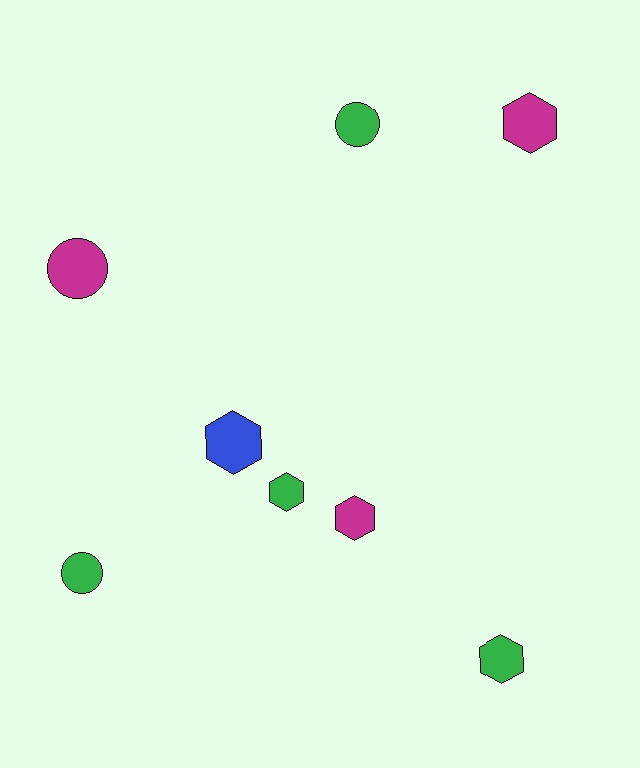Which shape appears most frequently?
Hexagon, with 5 objects.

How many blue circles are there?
There are no blue circles.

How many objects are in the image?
There are 8 objects.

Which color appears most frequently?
Green, with 4 objects.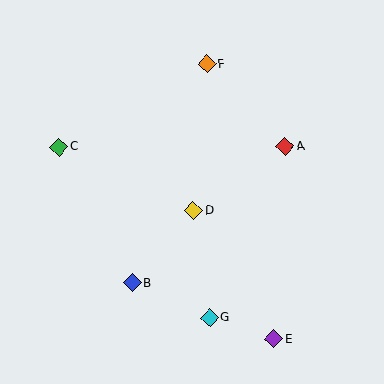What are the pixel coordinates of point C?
Point C is at (59, 147).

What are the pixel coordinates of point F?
Point F is at (207, 64).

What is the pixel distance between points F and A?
The distance between F and A is 114 pixels.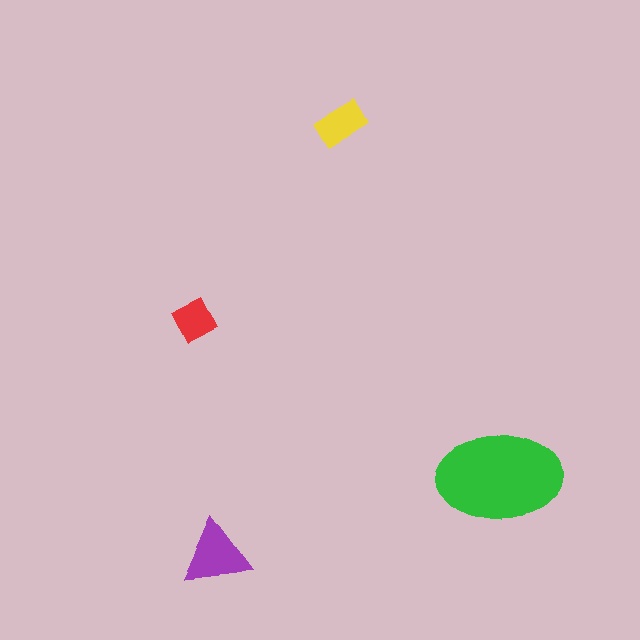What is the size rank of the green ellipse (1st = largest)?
1st.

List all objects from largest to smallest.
The green ellipse, the purple triangle, the yellow rectangle, the red diamond.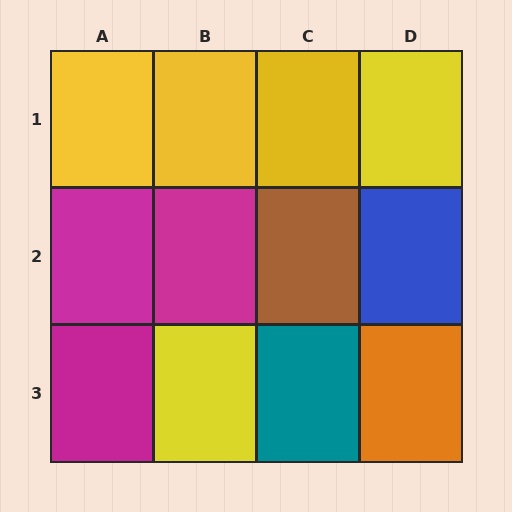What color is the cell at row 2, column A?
Magenta.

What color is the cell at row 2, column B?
Magenta.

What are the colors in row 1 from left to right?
Yellow, yellow, yellow, yellow.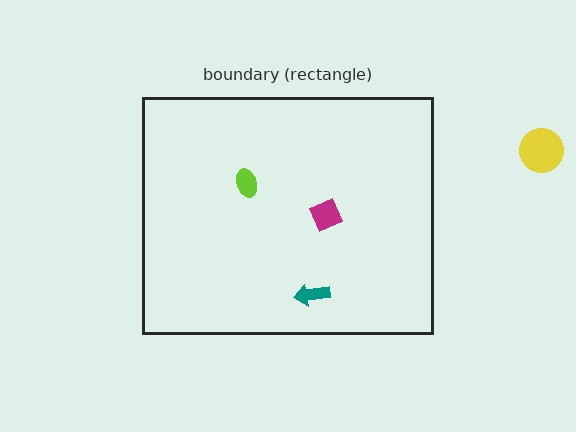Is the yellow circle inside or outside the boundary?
Outside.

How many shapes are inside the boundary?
3 inside, 1 outside.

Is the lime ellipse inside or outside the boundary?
Inside.